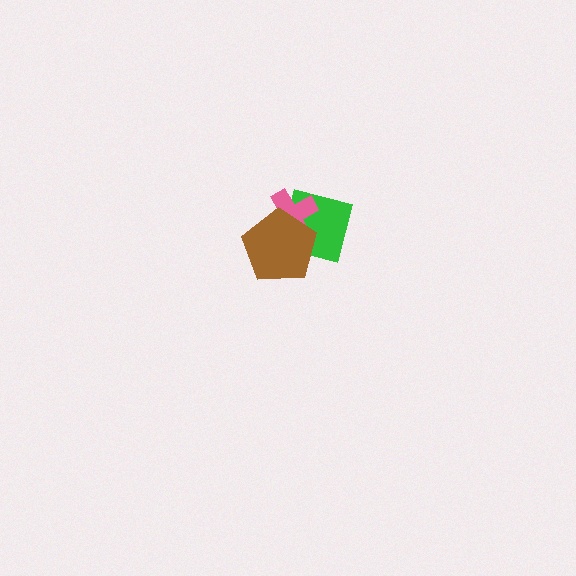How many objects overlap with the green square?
2 objects overlap with the green square.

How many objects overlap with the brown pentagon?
2 objects overlap with the brown pentagon.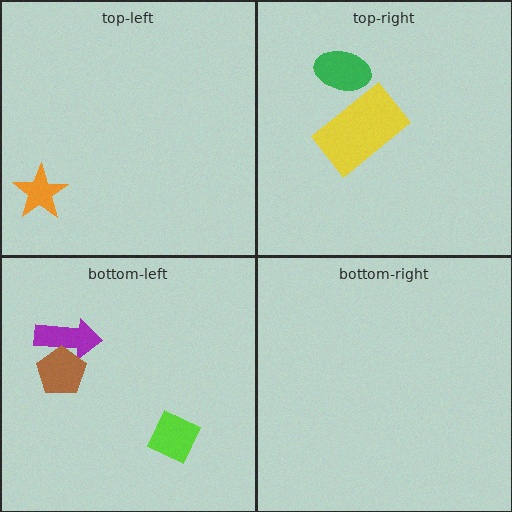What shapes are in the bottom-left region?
The purple arrow, the brown pentagon, the lime diamond.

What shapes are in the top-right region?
The green ellipse, the yellow rectangle.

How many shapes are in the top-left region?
1.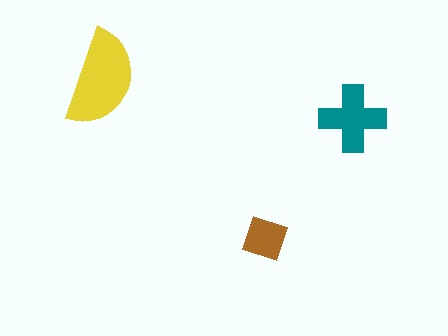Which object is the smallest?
The brown square.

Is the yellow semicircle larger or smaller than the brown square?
Larger.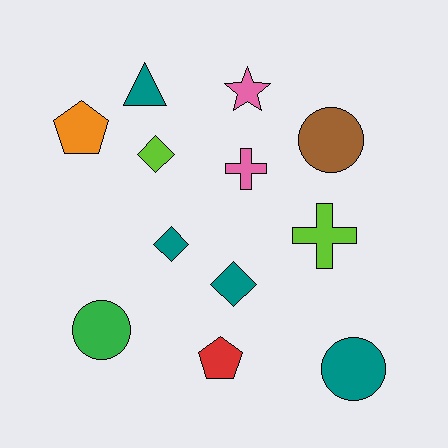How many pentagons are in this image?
There are 2 pentagons.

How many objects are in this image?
There are 12 objects.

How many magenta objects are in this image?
There are no magenta objects.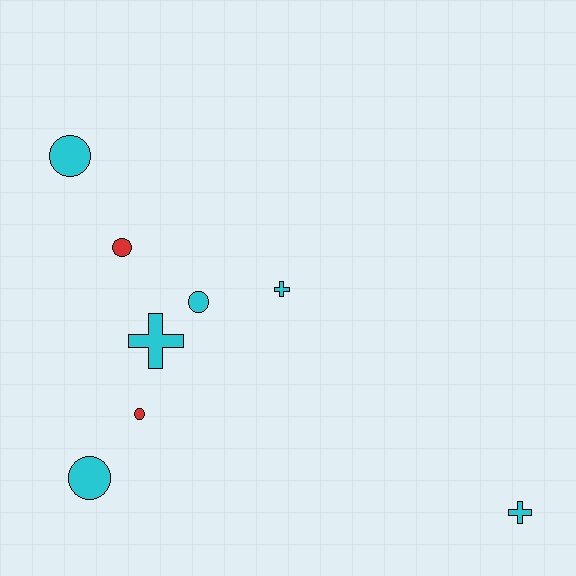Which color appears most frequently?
Cyan, with 6 objects.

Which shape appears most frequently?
Circle, with 5 objects.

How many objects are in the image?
There are 8 objects.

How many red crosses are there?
There are no red crosses.